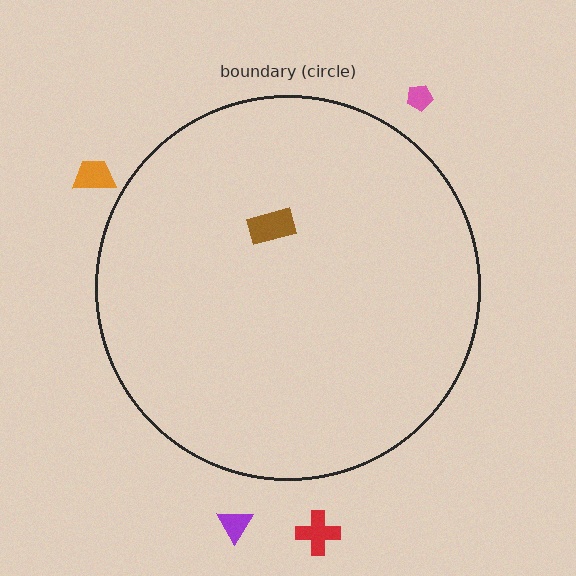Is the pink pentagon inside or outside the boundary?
Outside.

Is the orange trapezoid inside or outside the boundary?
Outside.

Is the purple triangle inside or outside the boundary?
Outside.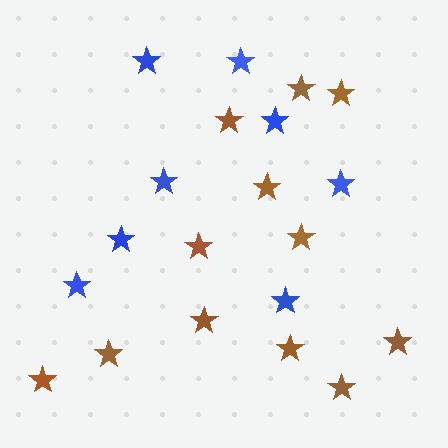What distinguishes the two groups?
There are 2 groups: one group of brown stars (12) and one group of blue stars (8).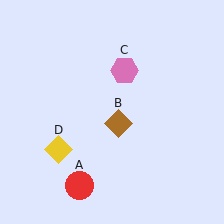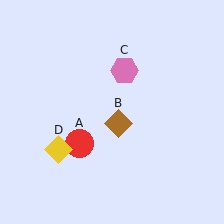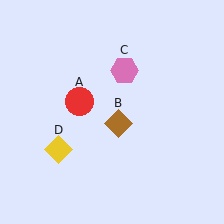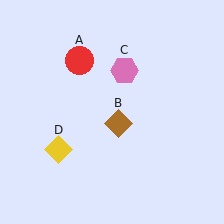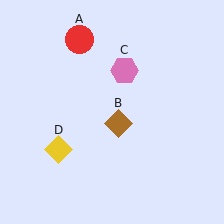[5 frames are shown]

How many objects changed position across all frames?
1 object changed position: red circle (object A).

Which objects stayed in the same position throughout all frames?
Brown diamond (object B) and pink hexagon (object C) and yellow diamond (object D) remained stationary.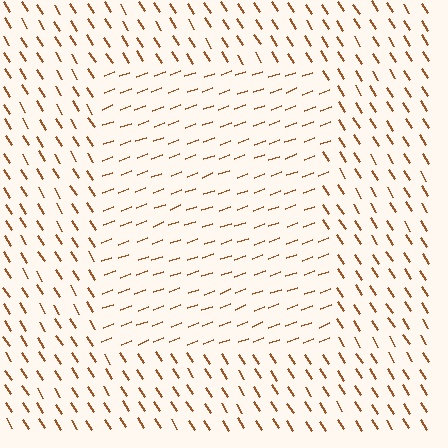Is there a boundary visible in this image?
Yes, there is a texture boundary formed by a change in line orientation.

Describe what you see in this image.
The image is filled with small brown line segments. A rectangle region in the image has lines oriented differently from the surrounding lines, creating a visible texture boundary.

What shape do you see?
I see a rectangle.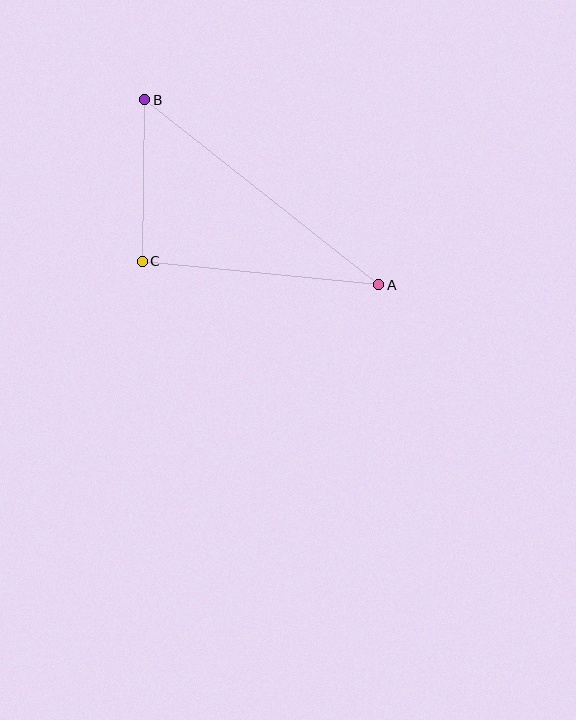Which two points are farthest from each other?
Points A and B are farthest from each other.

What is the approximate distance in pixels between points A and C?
The distance between A and C is approximately 238 pixels.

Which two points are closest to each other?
Points B and C are closest to each other.